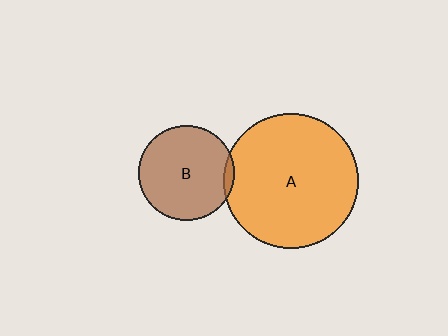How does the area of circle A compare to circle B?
Approximately 2.0 times.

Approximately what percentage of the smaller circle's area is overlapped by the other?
Approximately 5%.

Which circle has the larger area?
Circle A (orange).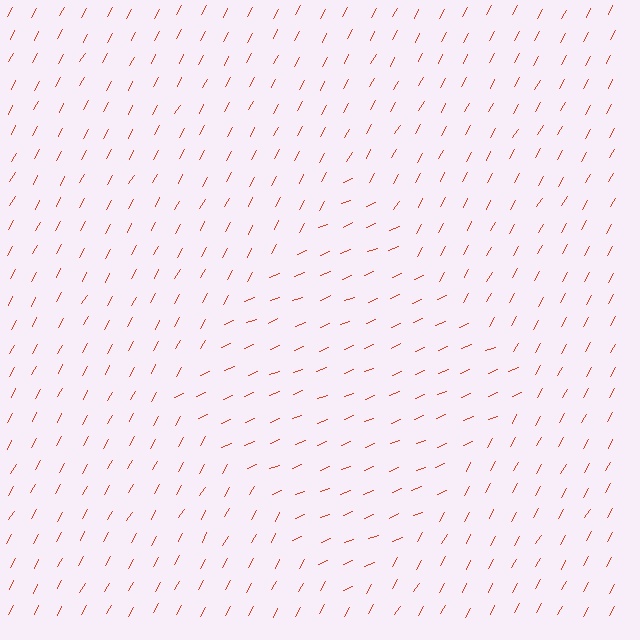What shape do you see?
I see a diamond.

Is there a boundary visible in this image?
Yes, there is a texture boundary formed by a change in line orientation.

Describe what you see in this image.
The image is filled with small red line segments. A diamond region in the image has lines oriented differently from the surrounding lines, creating a visible texture boundary.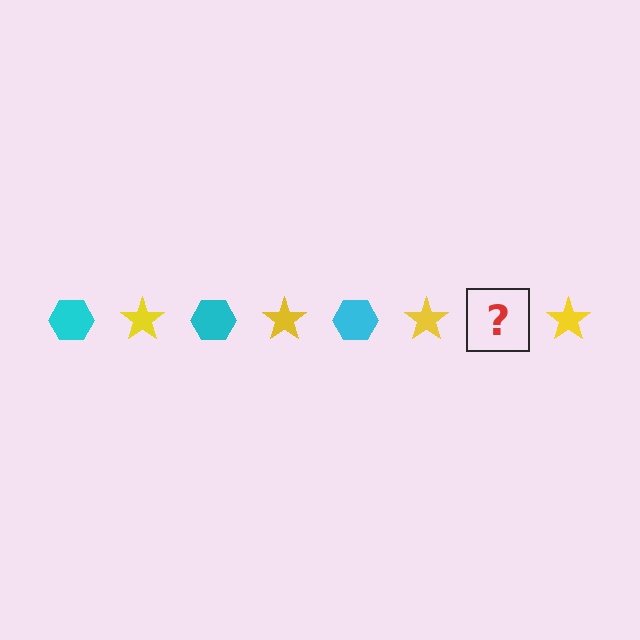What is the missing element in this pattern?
The missing element is a cyan hexagon.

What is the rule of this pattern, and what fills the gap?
The rule is that the pattern alternates between cyan hexagon and yellow star. The gap should be filled with a cyan hexagon.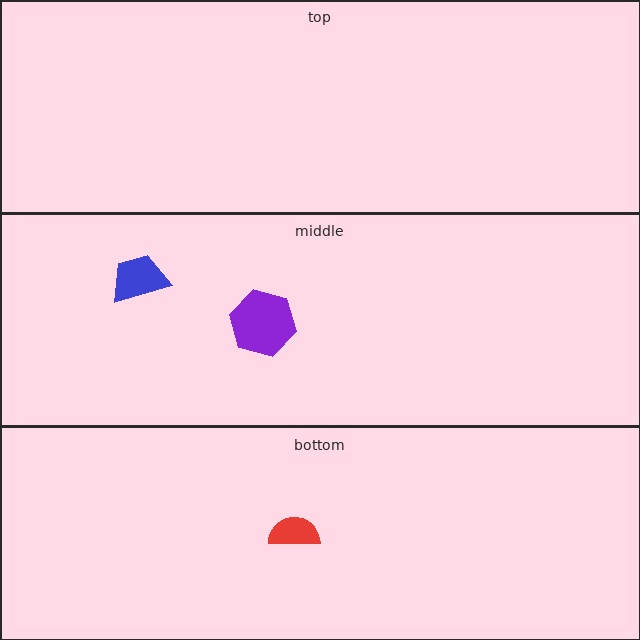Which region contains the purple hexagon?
The middle region.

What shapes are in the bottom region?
The red semicircle.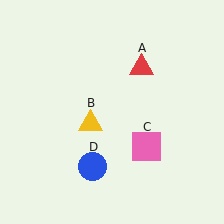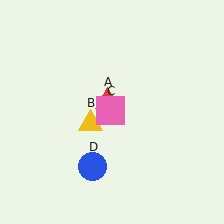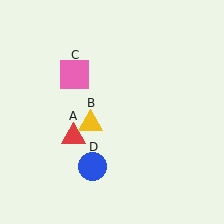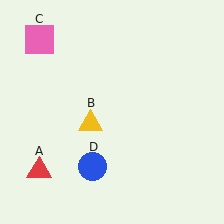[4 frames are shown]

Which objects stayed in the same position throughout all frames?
Yellow triangle (object B) and blue circle (object D) remained stationary.